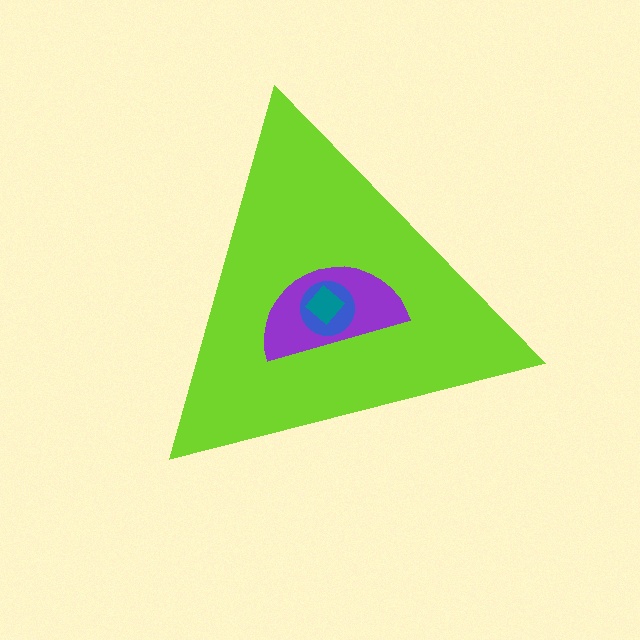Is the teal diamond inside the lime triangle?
Yes.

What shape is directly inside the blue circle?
The teal diamond.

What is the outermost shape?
The lime triangle.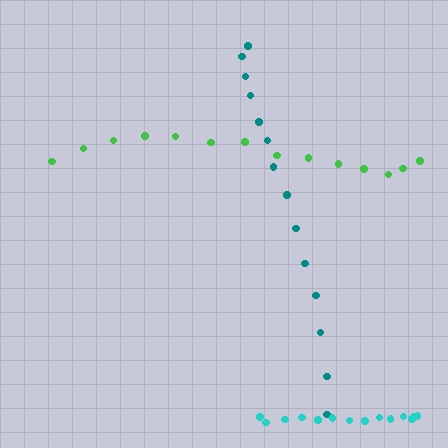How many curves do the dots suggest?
There are 3 distinct paths.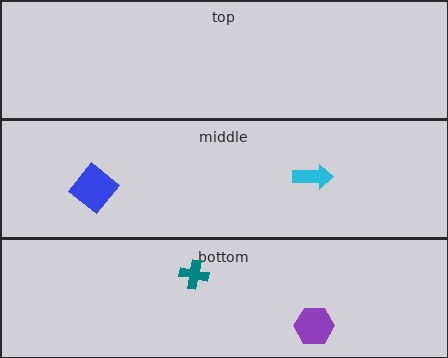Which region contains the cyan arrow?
The middle region.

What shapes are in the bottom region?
The purple hexagon, the teal cross.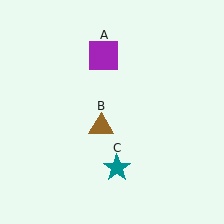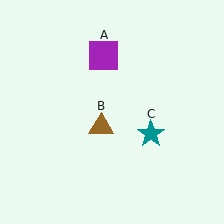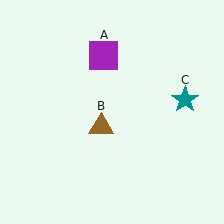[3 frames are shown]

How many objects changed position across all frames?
1 object changed position: teal star (object C).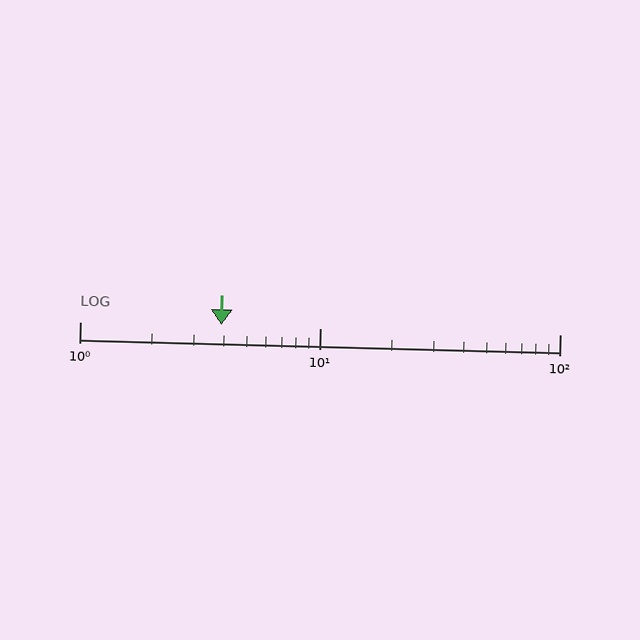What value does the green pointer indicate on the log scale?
The pointer indicates approximately 3.9.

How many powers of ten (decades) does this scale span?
The scale spans 2 decades, from 1 to 100.